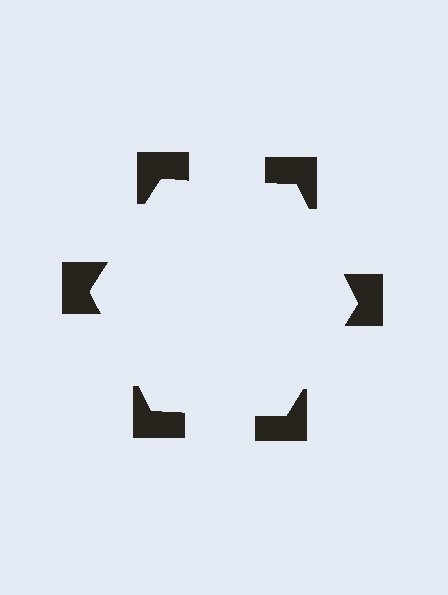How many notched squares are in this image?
There are 6 — one at each vertex of the illusory hexagon.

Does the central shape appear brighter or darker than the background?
It typically appears slightly brighter than the background, even though no actual brightness change is drawn.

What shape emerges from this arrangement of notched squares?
An illusory hexagon — its edges are inferred from the aligned wedge cuts in the notched squares, not physically drawn.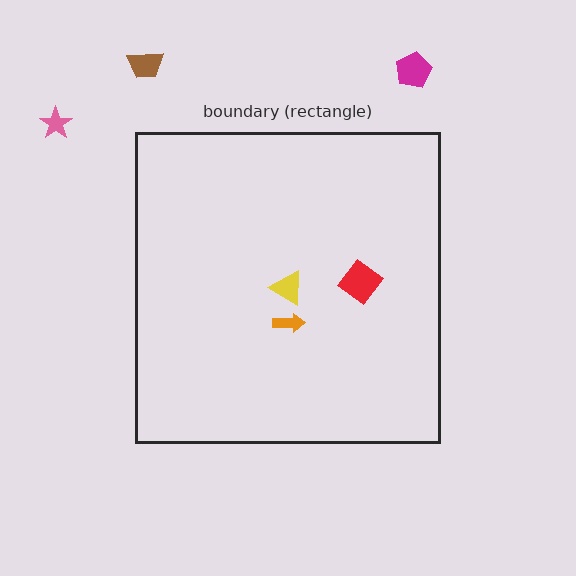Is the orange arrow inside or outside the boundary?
Inside.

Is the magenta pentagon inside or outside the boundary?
Outside.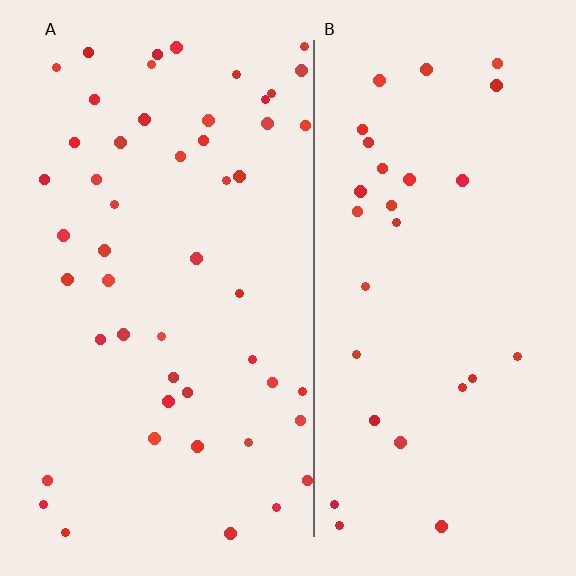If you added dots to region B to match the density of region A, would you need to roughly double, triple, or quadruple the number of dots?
Approximately double.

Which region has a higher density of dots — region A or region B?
A (the left).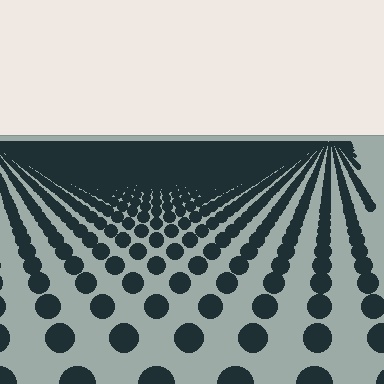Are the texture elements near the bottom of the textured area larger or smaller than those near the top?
Larger. Near the bottom, elements are closer to the viewer and appear at a bigger on-screen size.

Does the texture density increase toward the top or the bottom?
Density increases toward the top.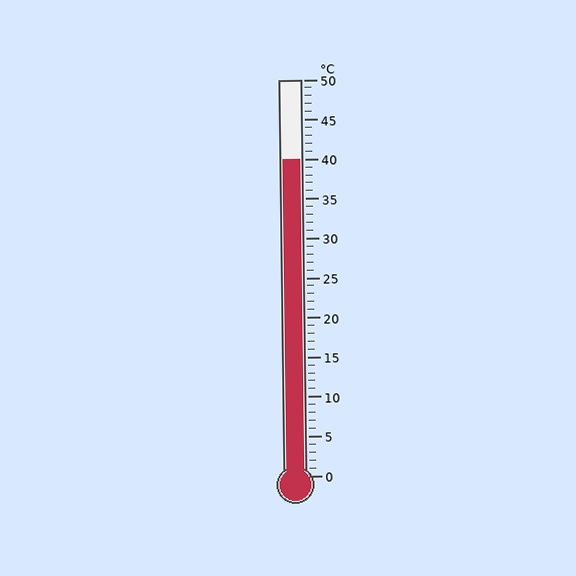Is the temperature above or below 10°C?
The temperature is above 10°C.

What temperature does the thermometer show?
The thermometer shows approximately 40°C.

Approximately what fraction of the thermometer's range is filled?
The thermometer is filled to approximately 80% of its range.